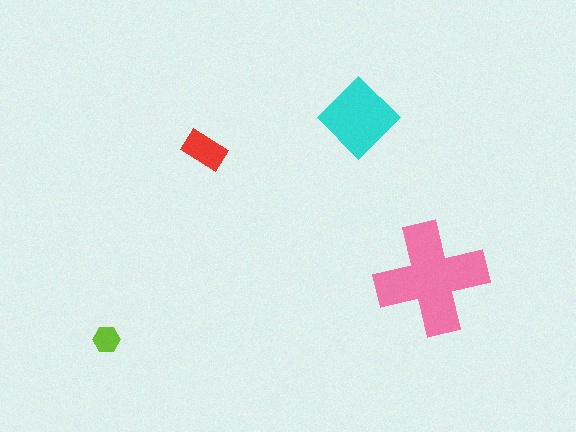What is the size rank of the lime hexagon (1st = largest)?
4th.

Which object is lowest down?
The lime hexagon is bottommost.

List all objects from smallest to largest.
The lime hexagon, the red rectangle, the cyan diamond, the pink cross.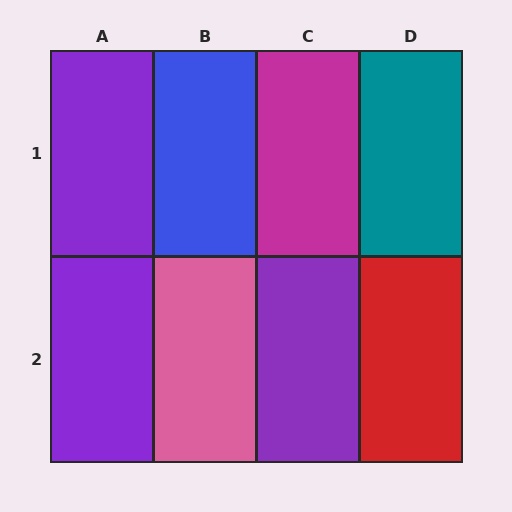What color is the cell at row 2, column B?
Pink.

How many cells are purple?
3 cells are purple.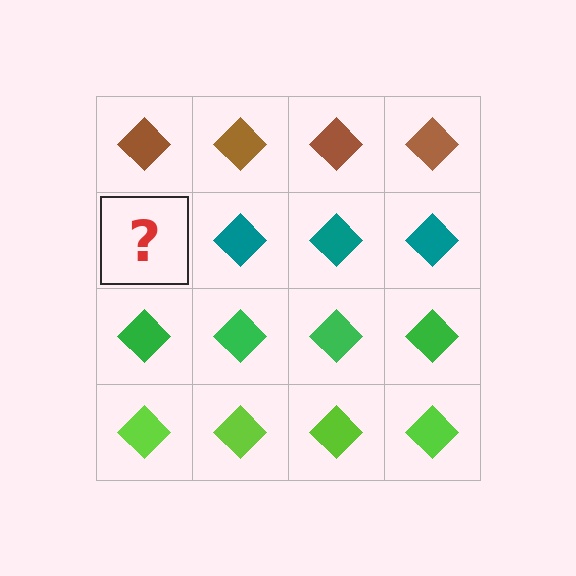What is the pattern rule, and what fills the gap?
The rule is that each row has a consistent color. The gap should be filled with a teal diamond.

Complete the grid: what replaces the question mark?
The question mark should be replaced with a teal diamond.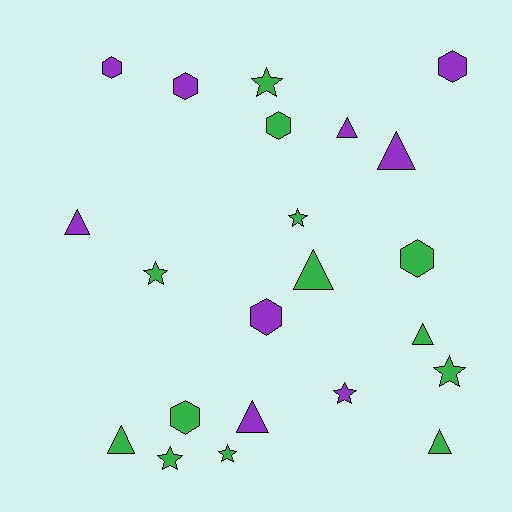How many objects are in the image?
There are 22 objects.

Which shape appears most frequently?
Triangle, with 8 objects.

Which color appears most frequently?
Green, with 13 objects.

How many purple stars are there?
There is 1 purple star.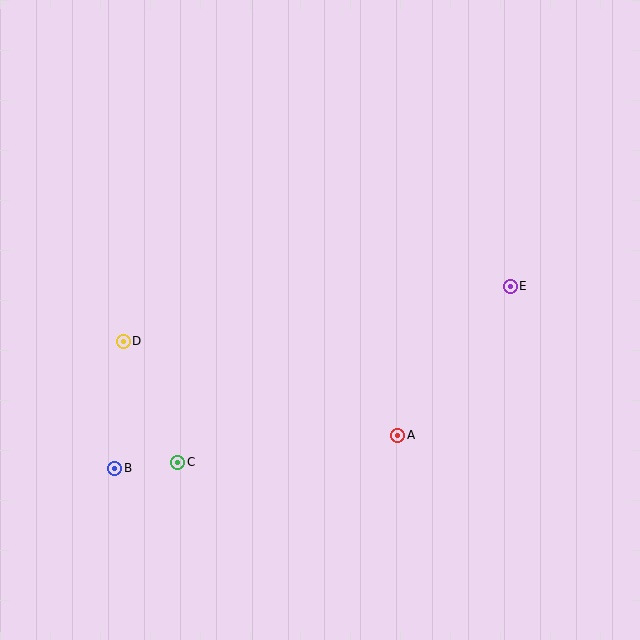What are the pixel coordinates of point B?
Point B is at (115, 468).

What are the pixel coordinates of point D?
Point D is at (123, 341).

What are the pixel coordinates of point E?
Point E is at (510, 286).